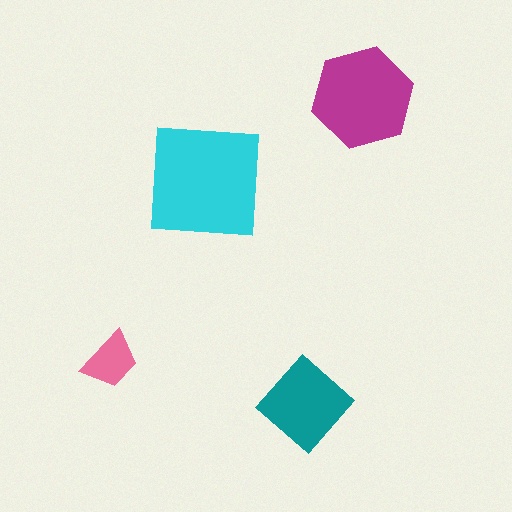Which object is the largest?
The cyan square.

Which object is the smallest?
The pink trapezoid.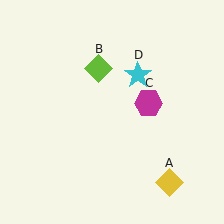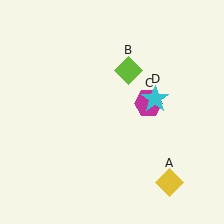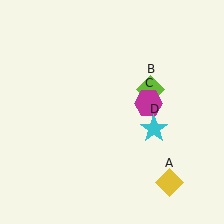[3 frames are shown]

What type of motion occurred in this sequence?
The lime diamond (object B), cyan star (object D) rotated clockwise around the center of the scene.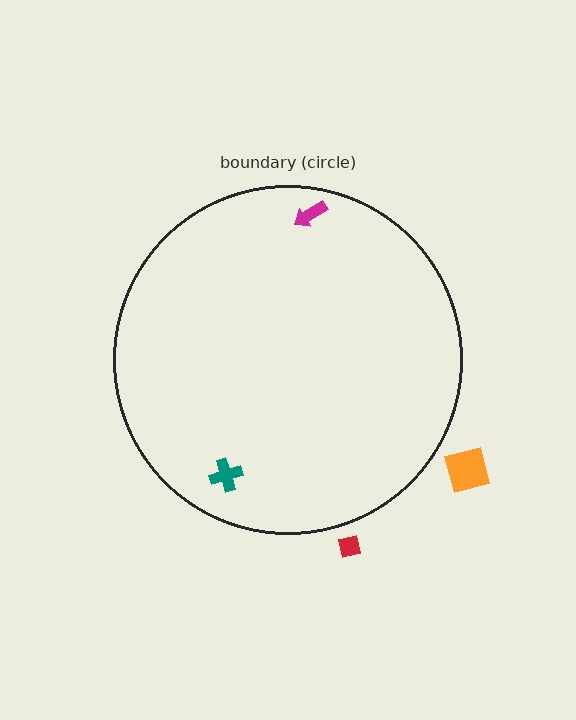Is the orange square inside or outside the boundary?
Outside.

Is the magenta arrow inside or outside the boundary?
Inside.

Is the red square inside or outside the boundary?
Outside.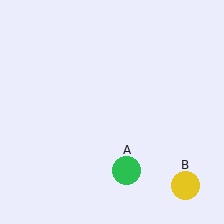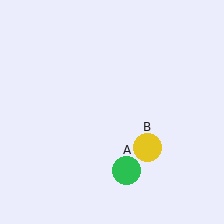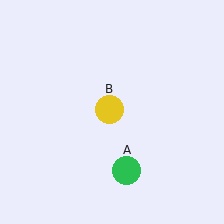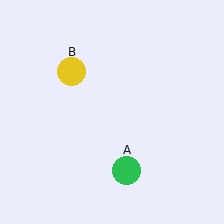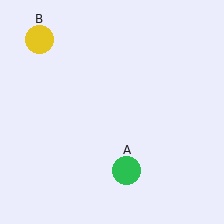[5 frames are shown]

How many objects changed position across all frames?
1 object changed position: yellow circle (object B).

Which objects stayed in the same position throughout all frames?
Green circle (object A) remained stationary.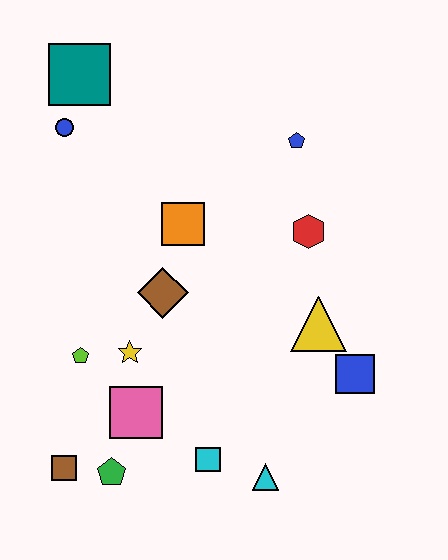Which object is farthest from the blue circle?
The cyan triangle is farthest from the blue circle.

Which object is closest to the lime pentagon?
The yellow star is closest to the lime pentagon.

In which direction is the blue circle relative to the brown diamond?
The blue circle is above the brown diamond.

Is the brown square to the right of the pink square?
No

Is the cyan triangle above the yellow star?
No